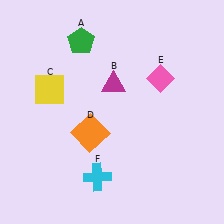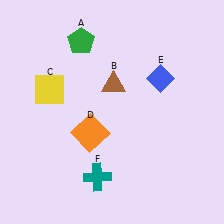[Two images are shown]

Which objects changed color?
B changed from magenta to brown. E changed from pink to blue. F changed from cyan to teal.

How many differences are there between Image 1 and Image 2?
There are 3 differences between the two images.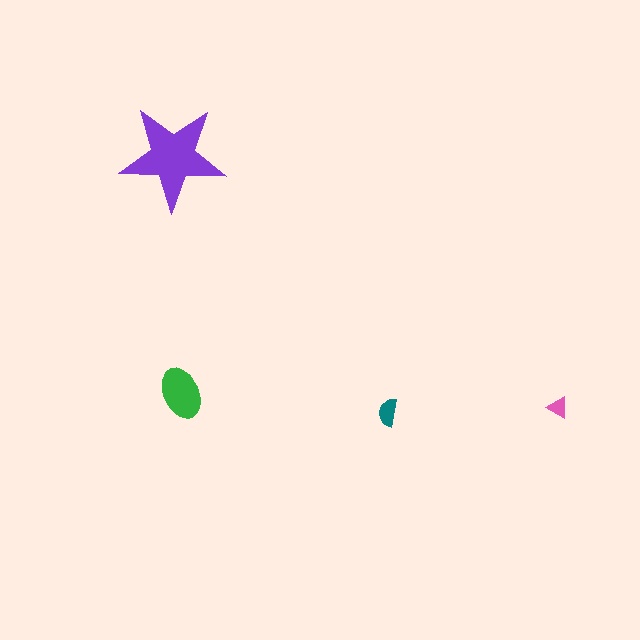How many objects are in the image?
There are 4 objects in the image.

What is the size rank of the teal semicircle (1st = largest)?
3rd.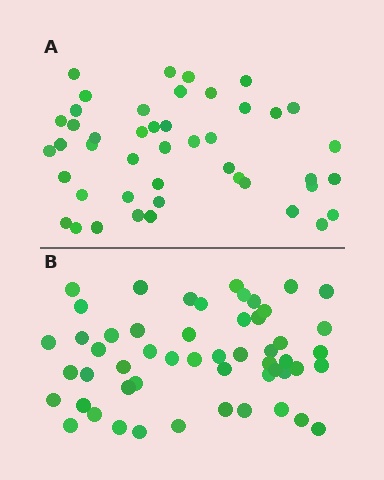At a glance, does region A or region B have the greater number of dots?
Region B (the bottom region) has more dots.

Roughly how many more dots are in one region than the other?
Region B has roughly 8 or so more dots than region A.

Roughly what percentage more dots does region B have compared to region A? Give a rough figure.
About 20% more.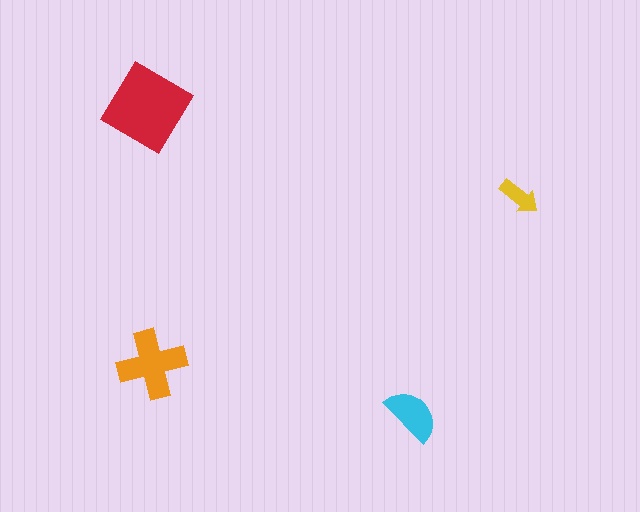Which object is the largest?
The red diamond.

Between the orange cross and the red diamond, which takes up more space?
The red diamond.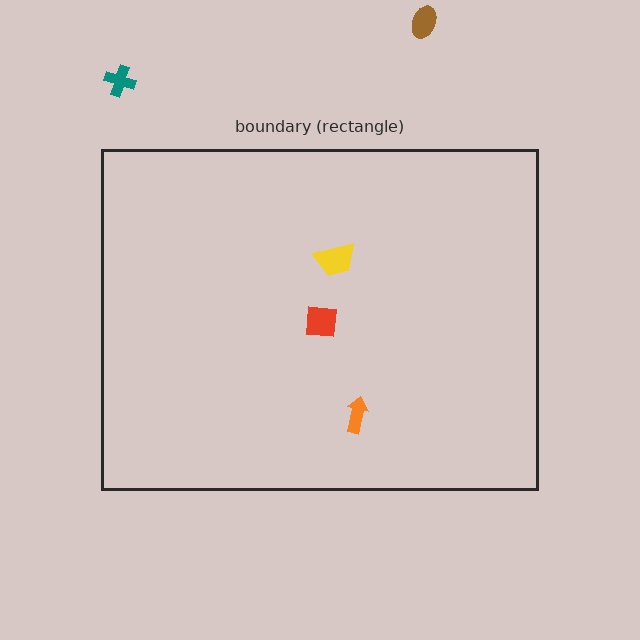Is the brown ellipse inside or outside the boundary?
Outside.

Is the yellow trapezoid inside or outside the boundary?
Inside.